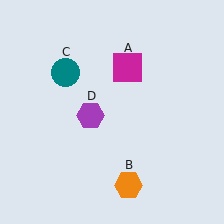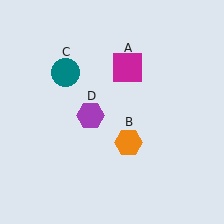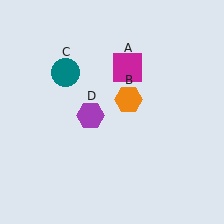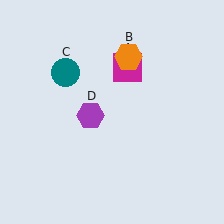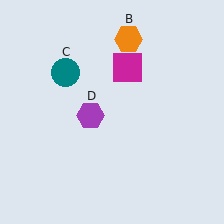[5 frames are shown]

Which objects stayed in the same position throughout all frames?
Magenta square (object A) and teal circle (object C) and purple hexagon (object D) remained stationary.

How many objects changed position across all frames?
1 object changed position: orange hexagon (object B).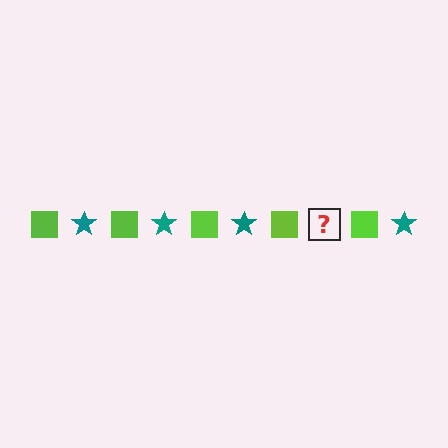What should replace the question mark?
The question mark should be replaced with a teal star.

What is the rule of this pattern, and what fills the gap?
The rule is that the pattern alternates between lime square and teal star. The gap should be filled with a teal star.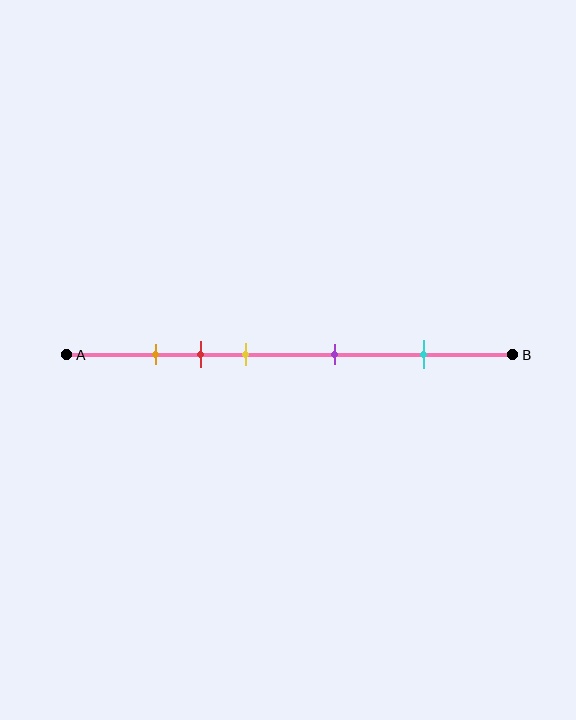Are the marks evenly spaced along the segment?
No, the marks are not evenly spaced.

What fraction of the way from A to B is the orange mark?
The orange mark is approximately 20% (0.2) of the way from A to B.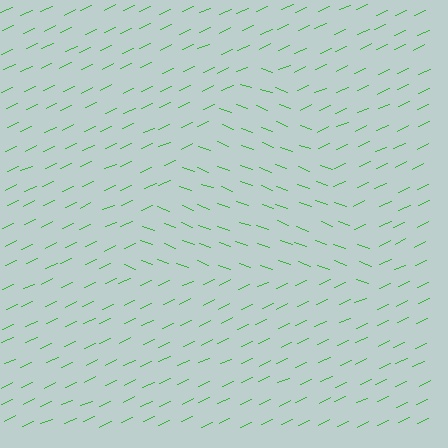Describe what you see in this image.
The image is filled with small green line segments. A triangle region in the image has lines oriented differently from the surrounding lines, creating a visible texture boundary.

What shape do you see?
I see a triangle.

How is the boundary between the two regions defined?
The boundary is defined purely by a change in line orientation (approximately 45 degrees difference). All lines are the same color and thickness.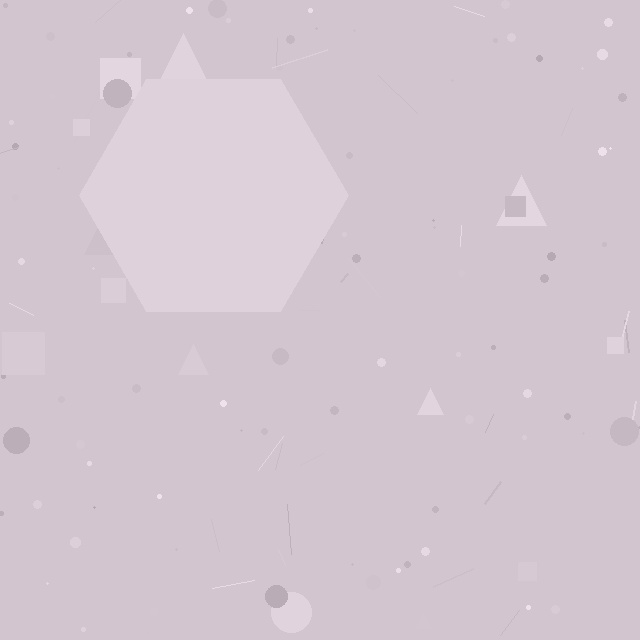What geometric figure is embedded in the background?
A hexagon is embedded in the background.